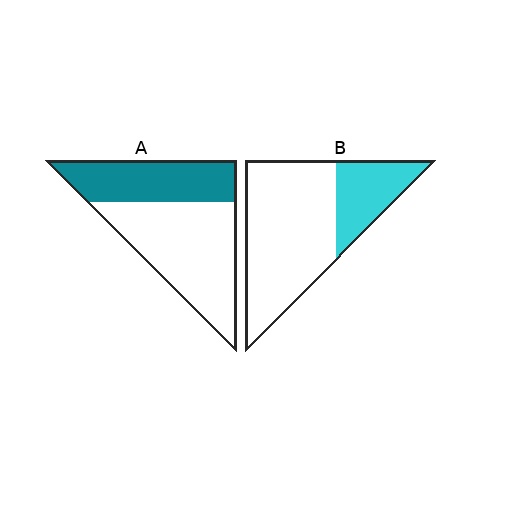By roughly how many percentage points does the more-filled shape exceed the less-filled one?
By roughly 10 percentage points (A over B).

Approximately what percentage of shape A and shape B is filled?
A is approximately 40% and B is approximately 25%.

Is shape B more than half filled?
No.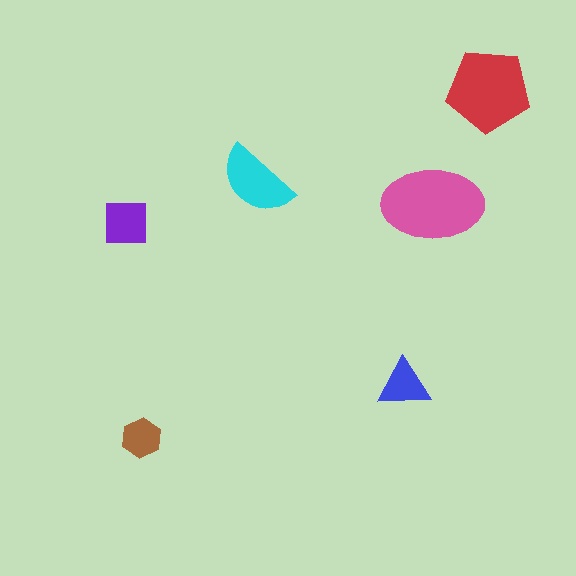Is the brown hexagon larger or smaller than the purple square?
Smaller.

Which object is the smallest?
The brown hexagon.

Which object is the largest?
The pink ellipse.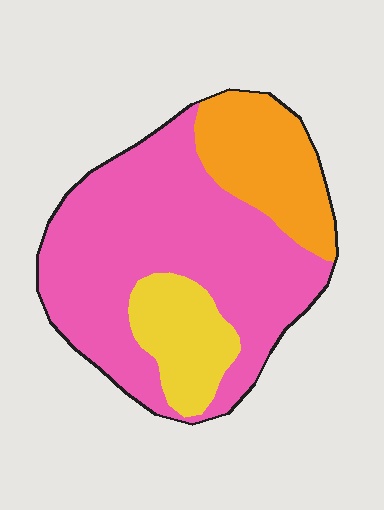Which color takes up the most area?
Pink, at roughly 65%.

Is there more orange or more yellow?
Orange.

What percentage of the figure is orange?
Orange takes up about one fifth (1/5) of the figure.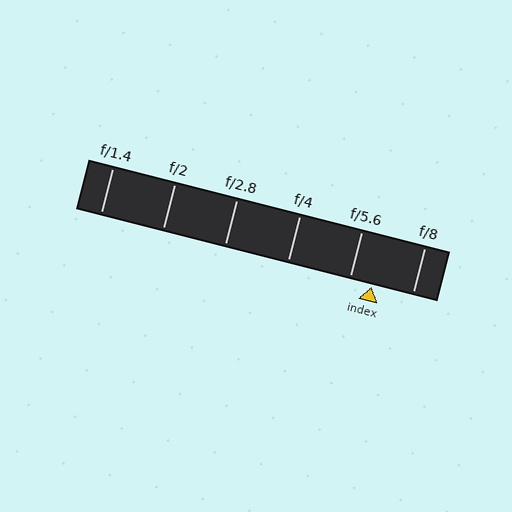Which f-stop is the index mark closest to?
The index mark is closest to f/5.6.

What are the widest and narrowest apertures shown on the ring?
The widest aperture shown is f/1.4 and the narrowest is f/8.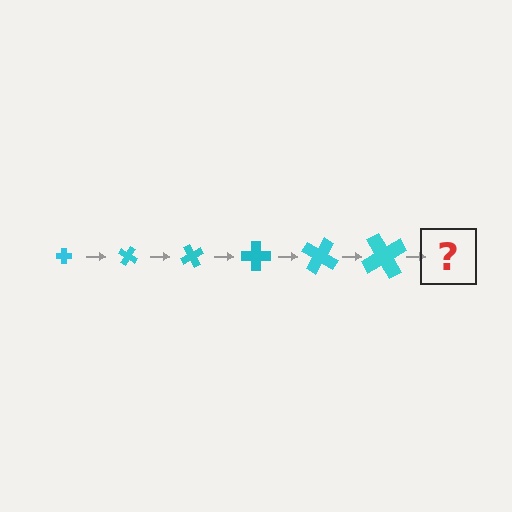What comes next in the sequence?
The next element should be a cross, larger than the previous one and rotated 180 degrees from the start.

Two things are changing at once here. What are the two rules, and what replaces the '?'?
The two rules are that the cross grows larger each step and it rotates 30 degrees each step. The '?' should be a cross, larger than the previous one and rotated 180 degrees from the start.